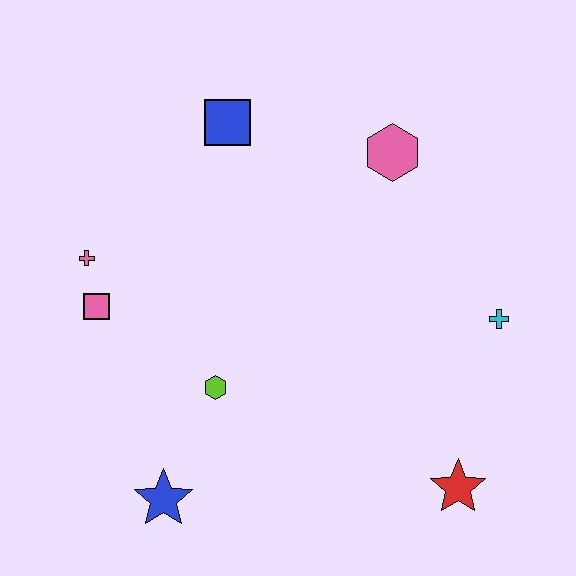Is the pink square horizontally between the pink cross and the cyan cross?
Yes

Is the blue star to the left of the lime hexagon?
Yes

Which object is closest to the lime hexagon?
The blue star is closest to the lime hexagon.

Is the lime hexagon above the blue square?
No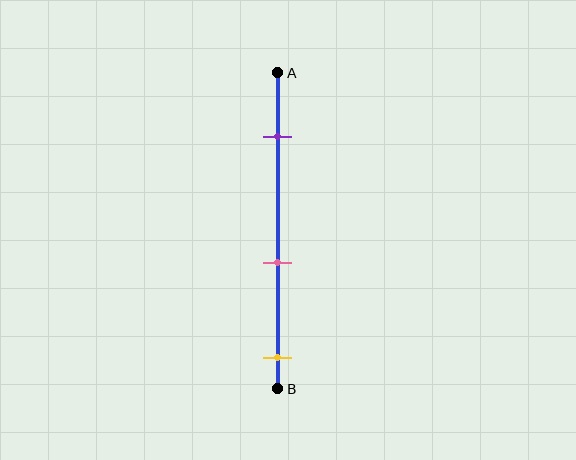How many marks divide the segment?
There are 3 marks dividing the segment.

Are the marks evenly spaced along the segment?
Yes, the marks are approximately evenly spaced.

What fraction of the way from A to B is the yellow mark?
The yellow mark is approximately 90% (0.9) of the way from A to B.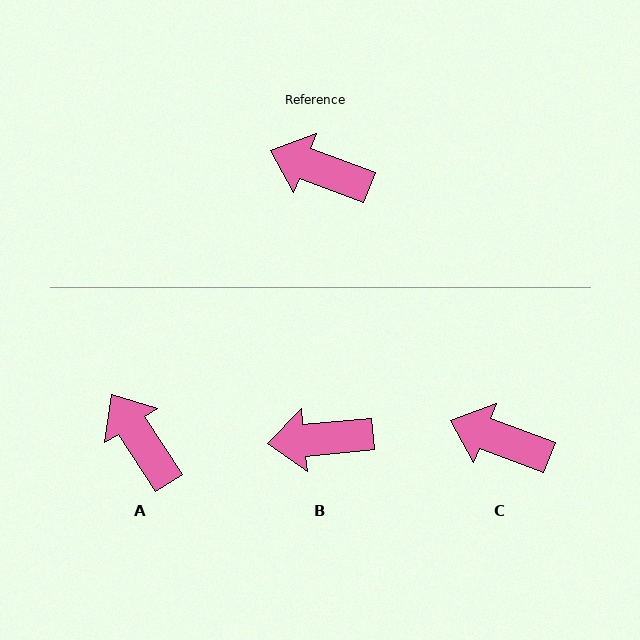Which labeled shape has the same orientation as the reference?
C.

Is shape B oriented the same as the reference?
No, it is off by about 26 degrees.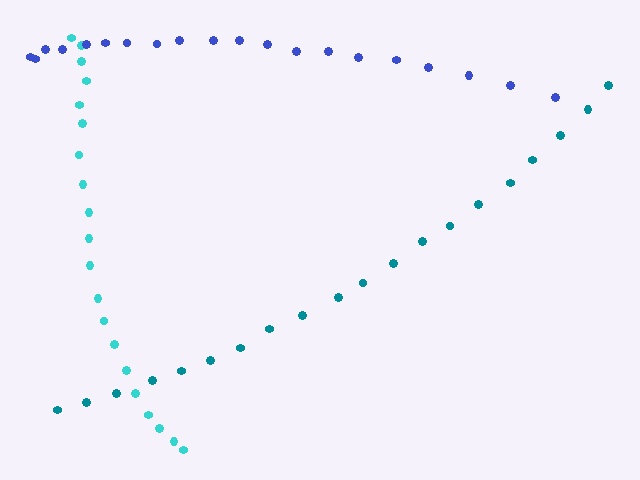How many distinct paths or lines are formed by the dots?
There are 3 distinct paths.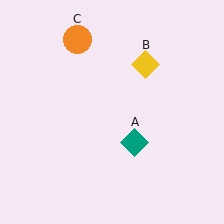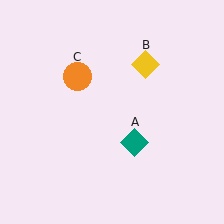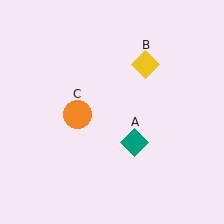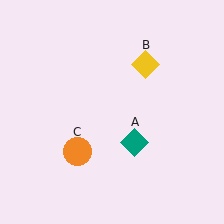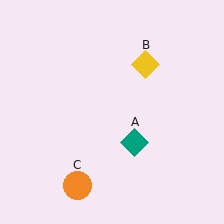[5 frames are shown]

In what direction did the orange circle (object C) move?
The orange circle (object C) moved down.